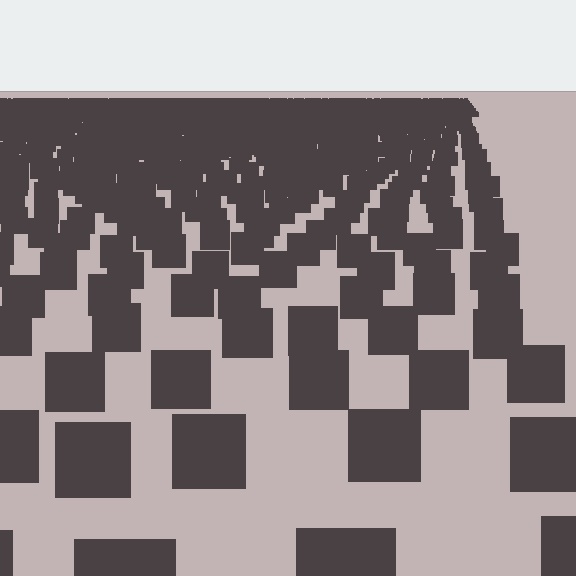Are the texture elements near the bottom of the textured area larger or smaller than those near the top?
Larger. Near the bottom, elements are closer to the viewer and appear at a bigger on-screen size.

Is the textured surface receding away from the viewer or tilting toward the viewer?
The surface is receding away from the viewer. Texture elements get smaller and denser toward the top.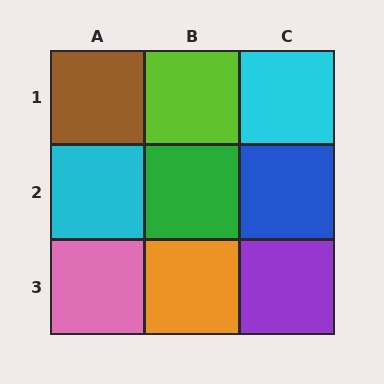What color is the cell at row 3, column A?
Pink.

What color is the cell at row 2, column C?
Blue.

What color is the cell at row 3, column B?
Orange.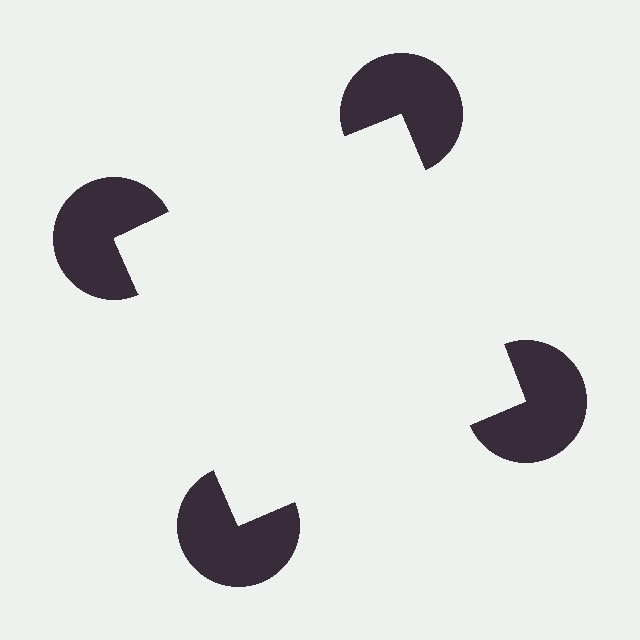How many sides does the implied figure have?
4 sides.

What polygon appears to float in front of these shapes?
An illusory square — its edges are inferred from the aligned wedge cuts in the pac-man discs, not physically drawn.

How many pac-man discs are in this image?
There are 4 — one at each vertex of the illusory square.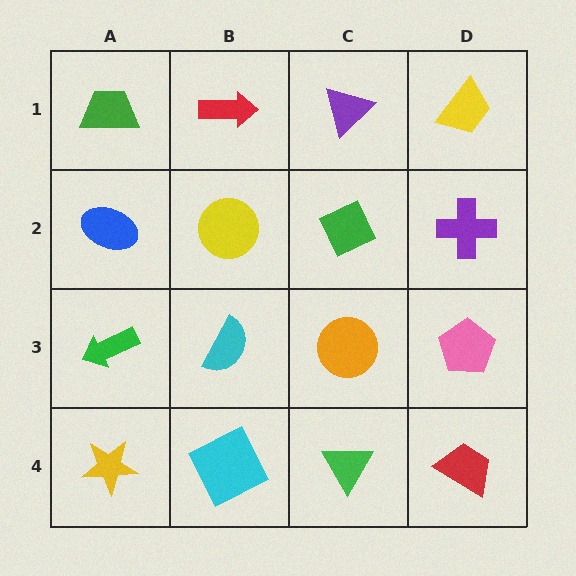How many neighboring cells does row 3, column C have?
4.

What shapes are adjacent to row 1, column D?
A purple cross (row 2, column D), a purple triangle (row 1, column C).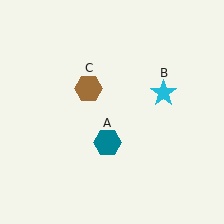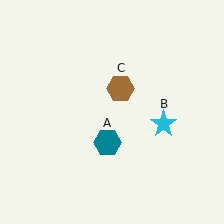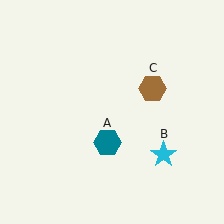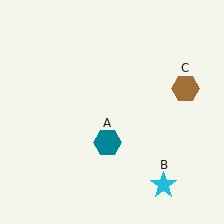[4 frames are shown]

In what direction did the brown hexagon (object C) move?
The brown hexagon (object C) moved right.